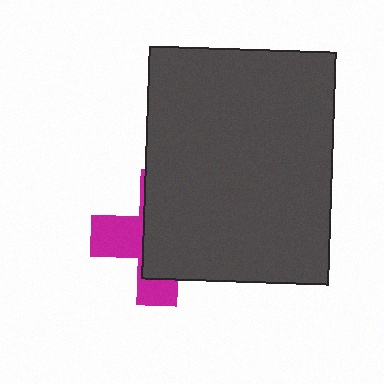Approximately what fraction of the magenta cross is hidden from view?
Roughly 64% of the magenta cross is hidden behind the dark gray rectangle.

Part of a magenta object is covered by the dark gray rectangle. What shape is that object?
It is a cross.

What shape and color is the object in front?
The object in front is a dark gray rectangle.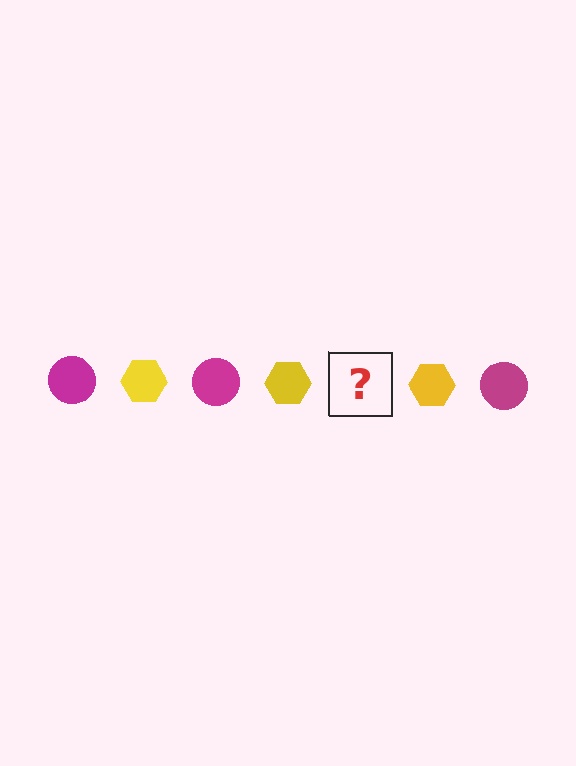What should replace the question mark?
The question mark should be replaced with a magenta circle.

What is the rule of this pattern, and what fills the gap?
The rule is that the pattern alternates between magenta circle and yellow hexagon. The gap should be filled with a magenta circle.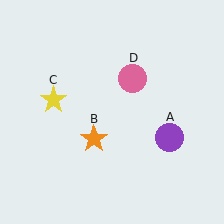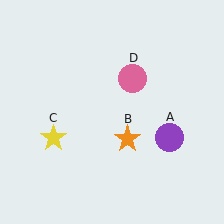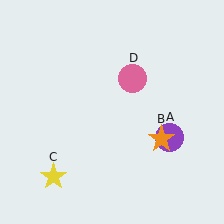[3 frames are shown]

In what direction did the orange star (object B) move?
The orange star (object B) moved right.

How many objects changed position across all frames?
2 objects changed position: orange star (object B), yellow star (object C).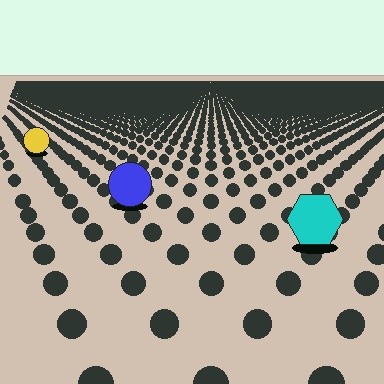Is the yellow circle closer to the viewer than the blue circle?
No. The blue circle is closer — you can tell from the texture gradient: the ground texture is coarser near it.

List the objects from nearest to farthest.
From nearest to farthest: the cyan hexagon, the blue circle, the yellow circle.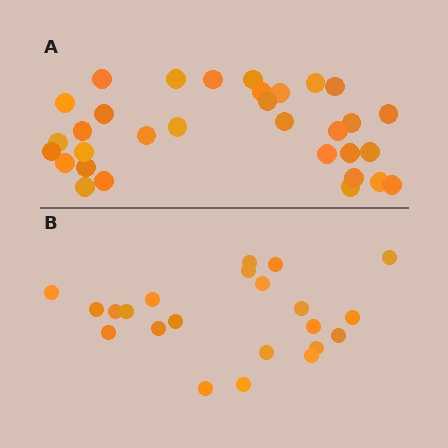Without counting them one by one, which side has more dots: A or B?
Region A (the top region) has more dots.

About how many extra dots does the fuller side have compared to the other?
Region A has roughly 10 or so more dots than region B.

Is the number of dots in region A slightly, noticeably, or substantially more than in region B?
Region A has substantially more. The ratio is roughly 1.5 to 1.